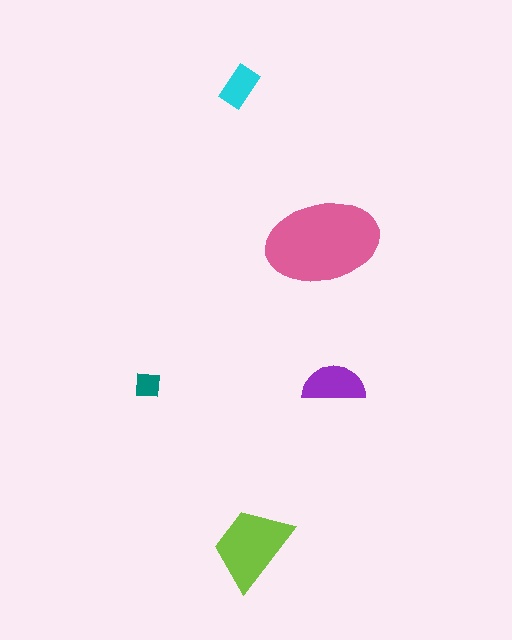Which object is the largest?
The pink ellipse.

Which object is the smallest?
The teal square.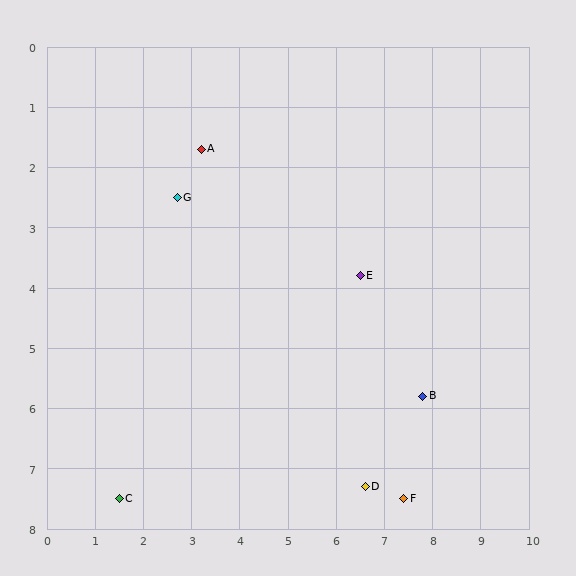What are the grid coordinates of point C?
Point C is at approximately (1.5, 7.5).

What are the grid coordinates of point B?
Point B is at approximately (7.8, 5.8).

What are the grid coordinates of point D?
Point D is at approximately (6.6, 7.3).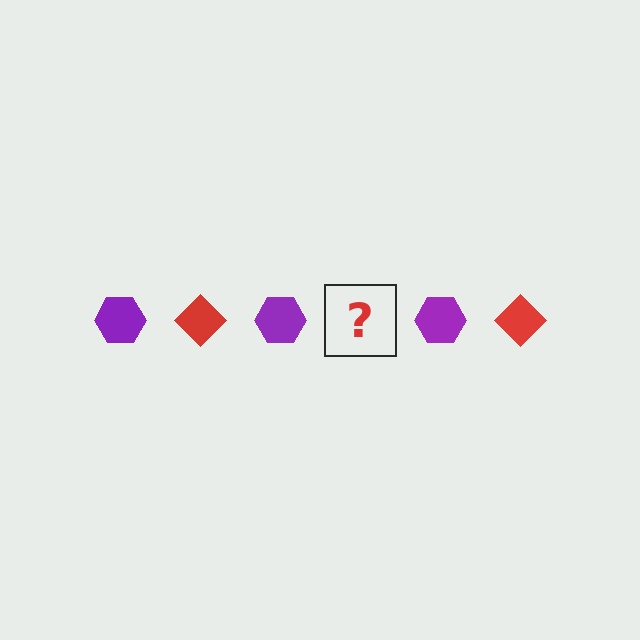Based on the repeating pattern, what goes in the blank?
The blank should be a red diamond.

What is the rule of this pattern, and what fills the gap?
The rule is that the pattern alternates between purple hexagon and red diamond. The gap should be filled with a red diamond.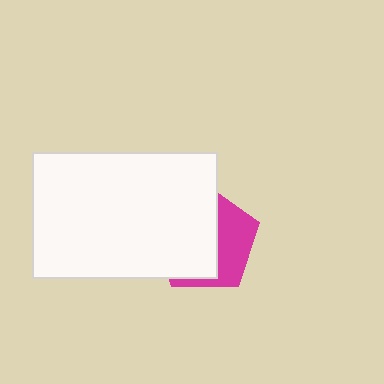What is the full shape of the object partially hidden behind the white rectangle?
The partially hidden object is a magenta pentagon.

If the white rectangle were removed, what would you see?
You would see the complete magenta pentagon.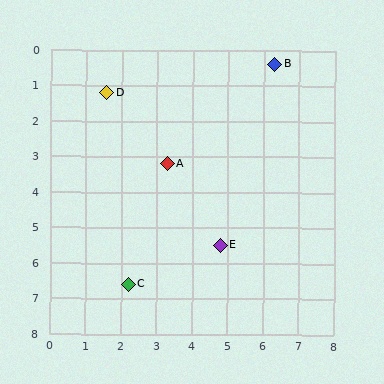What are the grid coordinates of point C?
Point C is at approximately (2.2, 6.6).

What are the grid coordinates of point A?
Point A is at approximately (3.3, 3.2).